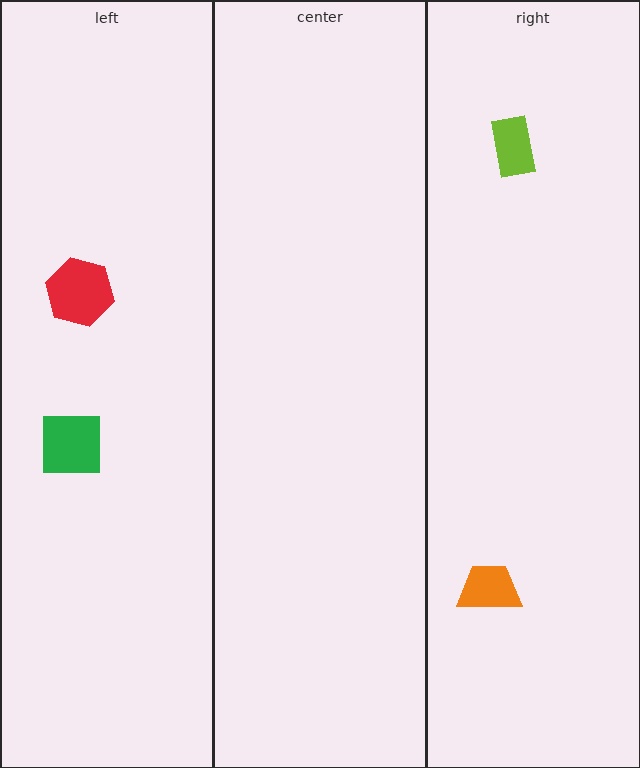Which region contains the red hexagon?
The left region.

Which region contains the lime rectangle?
The right region.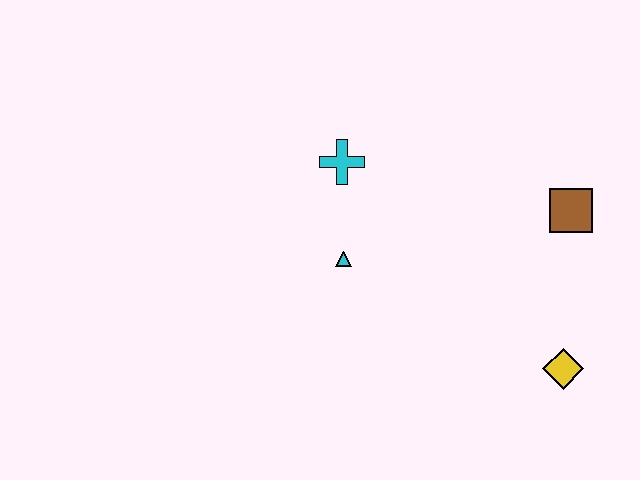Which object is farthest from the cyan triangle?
The yellow diamond is farthest from the cyan triangle.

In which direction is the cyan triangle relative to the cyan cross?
The cyan triangle is below the cyan cross.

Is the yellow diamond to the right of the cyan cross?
Yes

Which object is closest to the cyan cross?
The cyan triangle is closest to the cyan cross.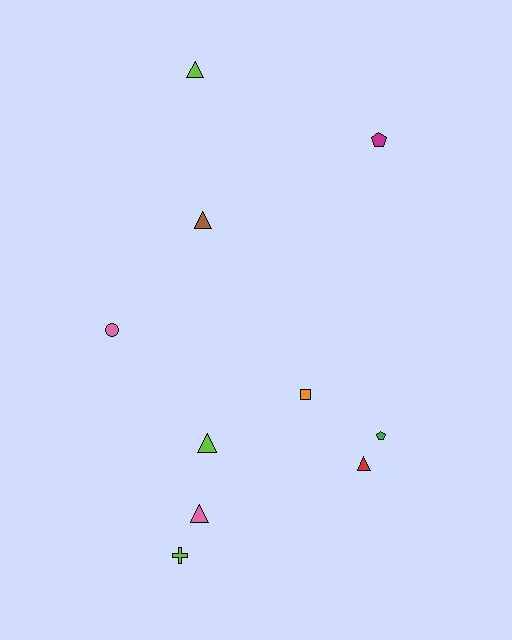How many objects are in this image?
There are 10 objects.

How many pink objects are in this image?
There are 2 pink objects.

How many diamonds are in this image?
There are no diamonds.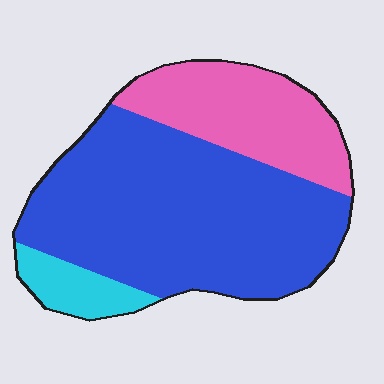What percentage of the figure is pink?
Pink takes up about one quarter (1/4) of the figure.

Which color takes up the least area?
Cyan, at roughly 10%.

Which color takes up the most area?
Blue, at roughly 65%.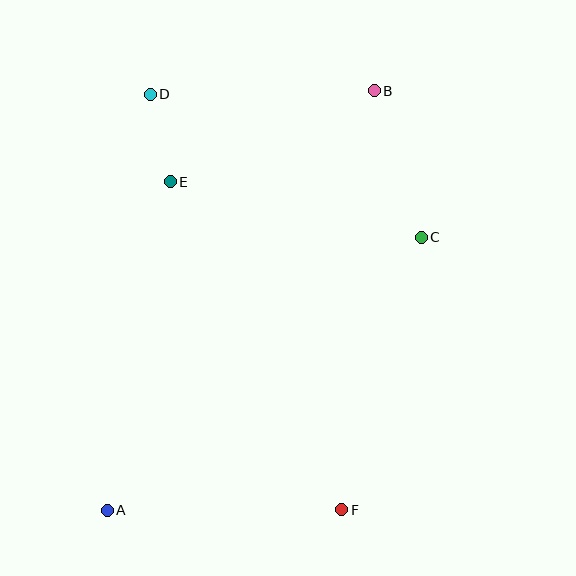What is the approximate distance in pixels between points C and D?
The distance between C and D is approximately 306 pixels.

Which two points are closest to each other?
Points D and E are closest to each other.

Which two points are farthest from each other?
Points A and B are farthest from each other.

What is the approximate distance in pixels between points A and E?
The distance between A and E is approximately 335 pixels.